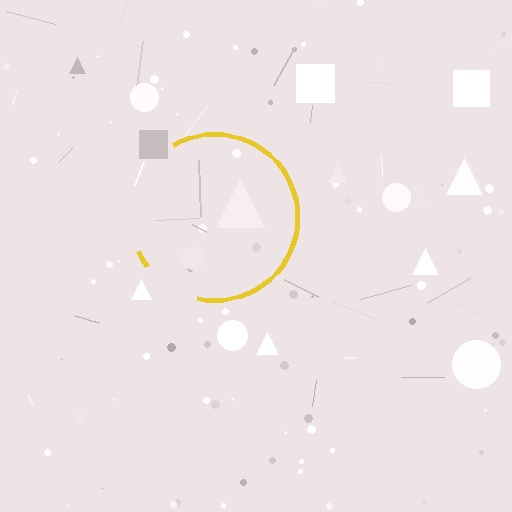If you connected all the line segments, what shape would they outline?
They would outline a circle.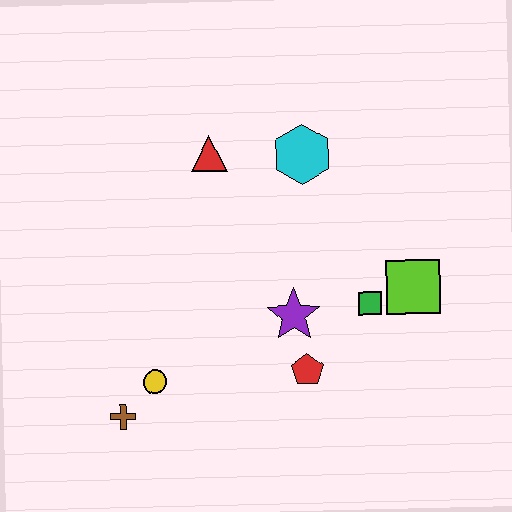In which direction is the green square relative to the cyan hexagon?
The green square is below the cyan hexagon.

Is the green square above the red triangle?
No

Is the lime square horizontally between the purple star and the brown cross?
No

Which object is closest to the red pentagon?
The purple star is closest to the red pentagon.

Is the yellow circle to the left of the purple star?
Yes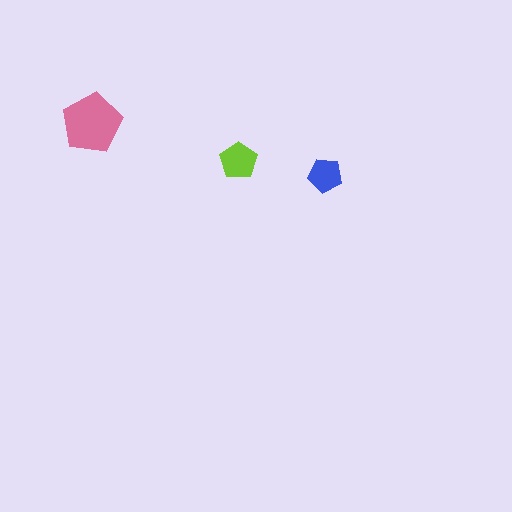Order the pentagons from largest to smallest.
the pink one, the lime one, the blue one.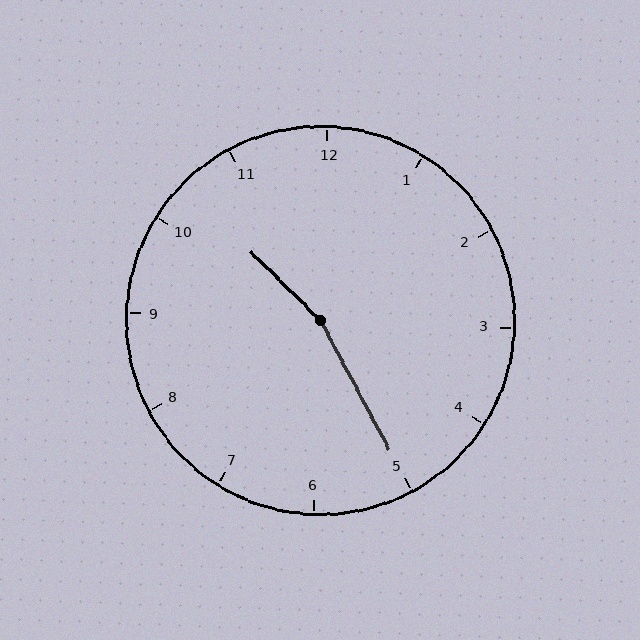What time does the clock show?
10:25.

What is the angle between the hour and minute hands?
Approximately 162 degrees.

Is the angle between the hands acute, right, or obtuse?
It is obtuse.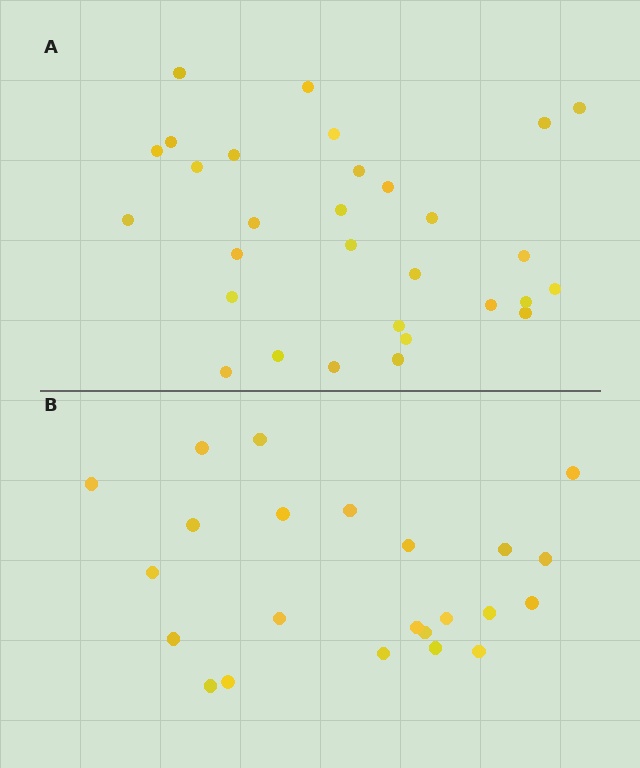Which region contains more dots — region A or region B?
Region A (the top region) has more dots.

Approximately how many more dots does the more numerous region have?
Region A has roughly 8 or so more dots than region B.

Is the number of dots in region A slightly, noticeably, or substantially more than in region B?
Region A has noticeably more, but not dramatically so. The ratio is roughly 1.3 to 1.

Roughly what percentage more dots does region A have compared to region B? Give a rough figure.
About 30% more.